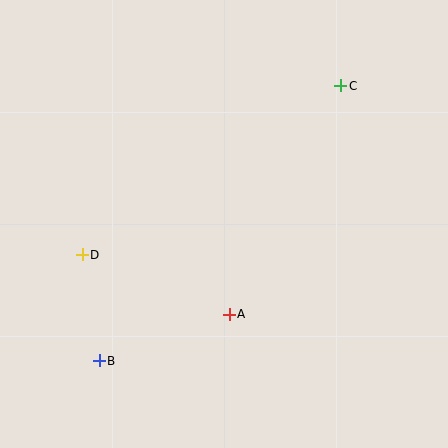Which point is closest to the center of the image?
Point A at (229, 314) is closest to the center.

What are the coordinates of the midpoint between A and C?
The midpoint between A and C is at (285, 200).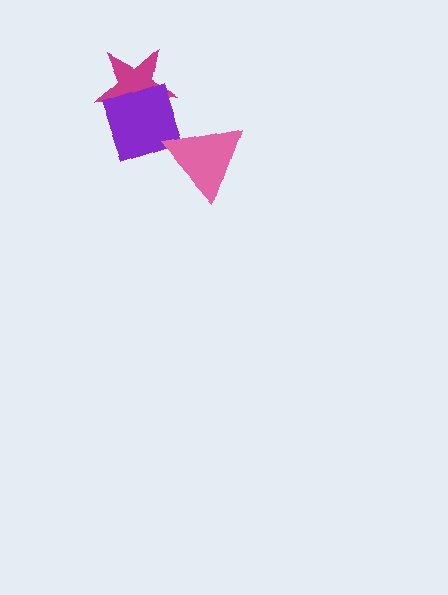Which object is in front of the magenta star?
The purple square is in front of the magenta star.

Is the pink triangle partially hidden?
No, no other shape covers it.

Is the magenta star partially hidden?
Yes, it is partially covered by another shape.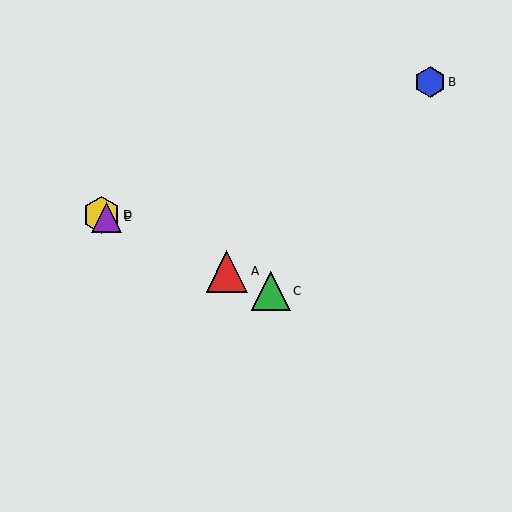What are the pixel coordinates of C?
Object C is at (271, 291).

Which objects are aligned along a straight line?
Objects A, C, D, E are aligned along a straight line.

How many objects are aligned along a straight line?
4 objects (A, C, D, E) are aligned along a straight line.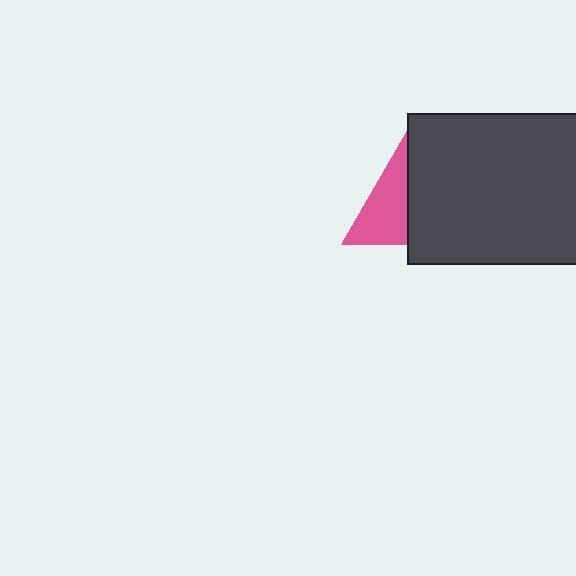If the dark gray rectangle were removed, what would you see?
You would see the complete pink triangle.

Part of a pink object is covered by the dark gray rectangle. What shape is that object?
It is a triangle.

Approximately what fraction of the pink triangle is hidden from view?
Roughly 50% of the pink triangle is hidden behind the dark gray rectangle.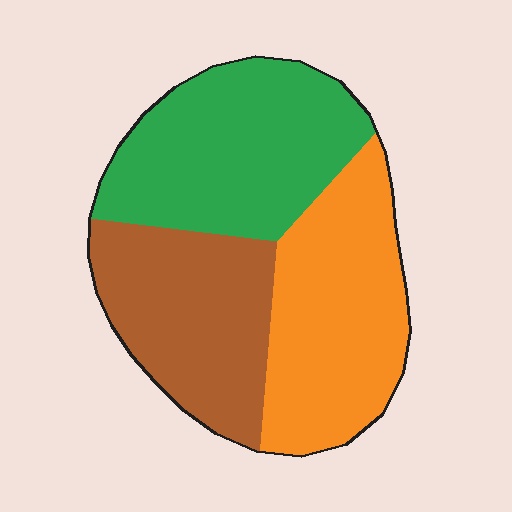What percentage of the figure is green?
Green takes up about three eighths (3/8) of the figure.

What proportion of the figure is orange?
Orange covers around 35% of the figure.